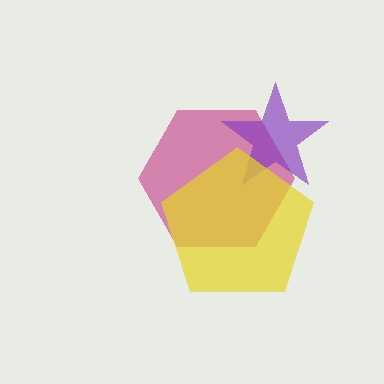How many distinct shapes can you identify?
There are 3 distinct shapes: a magenta hexagon, a purple star, a yellow pentagon.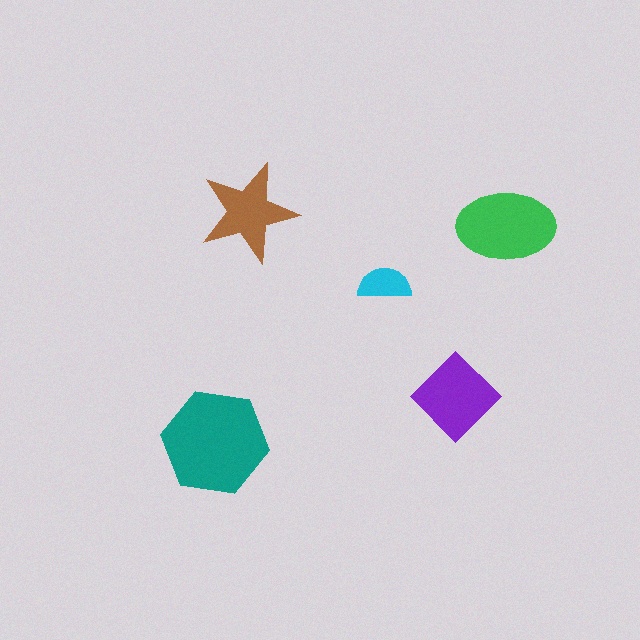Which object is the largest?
The teal hexagon.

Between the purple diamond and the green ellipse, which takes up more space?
The green ellipse.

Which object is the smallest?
The cyan semicircle.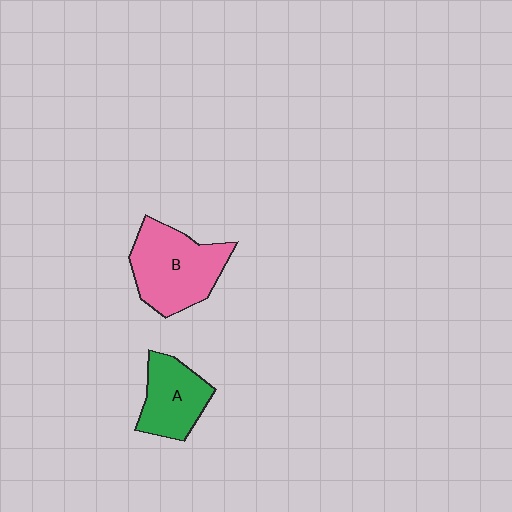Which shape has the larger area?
Shape B (pink).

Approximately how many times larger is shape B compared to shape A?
Approximately 1.5 times.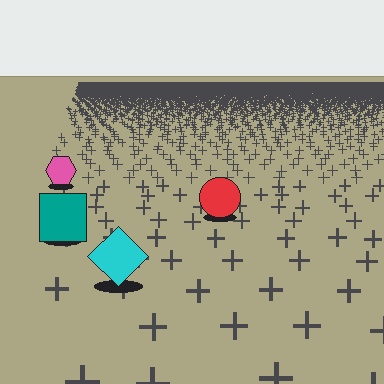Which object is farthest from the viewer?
The pink hexagon is farthest from the viewer. It appears smaller and the ground texture around it is denser.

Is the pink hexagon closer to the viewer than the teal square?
No. The teal square is closer — you can tell from the texture gradient: the ground texture is coarser near it.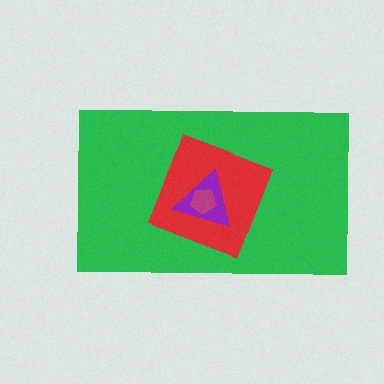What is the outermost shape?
The green rectangle.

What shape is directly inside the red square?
The purple triangle.